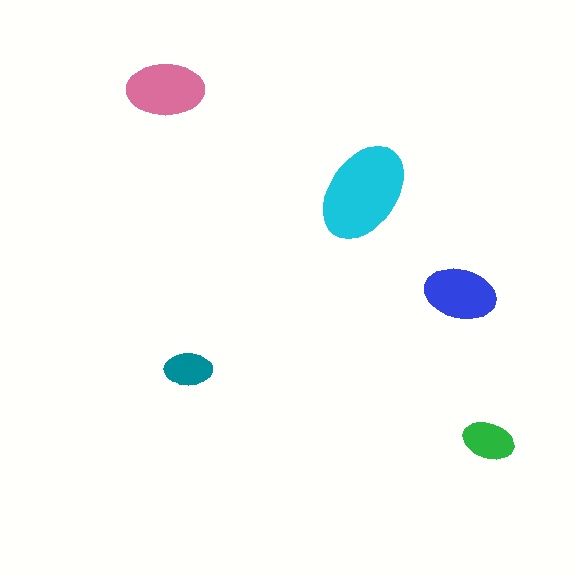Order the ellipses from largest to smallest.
the cyan one, the pink one, the blue one, the green one, the teal one.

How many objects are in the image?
There are 5 objects in the image.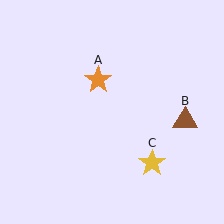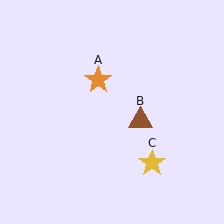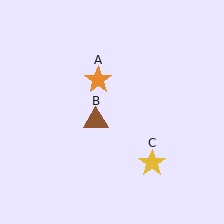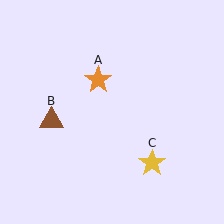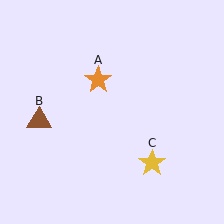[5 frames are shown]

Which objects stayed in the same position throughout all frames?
Orange star (object A) and yellow star (object C) remained stationary.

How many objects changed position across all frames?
1 object changed position: brown triangle (object B).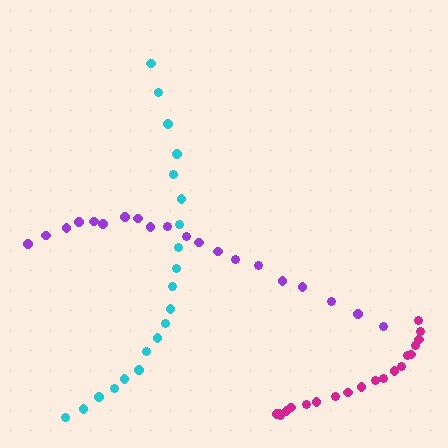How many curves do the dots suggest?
There are 3 distinct paths.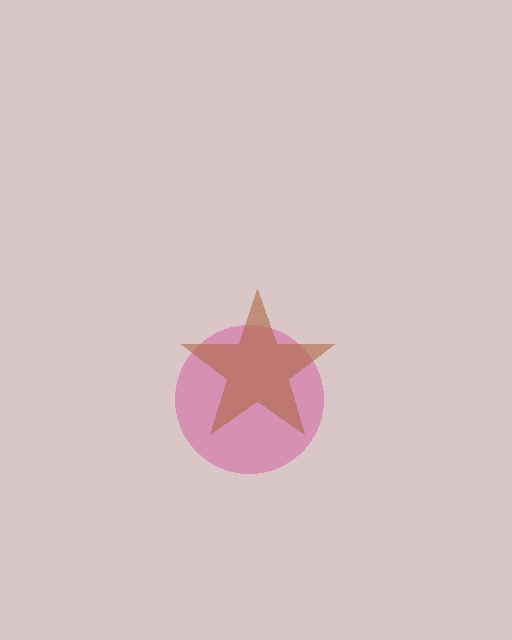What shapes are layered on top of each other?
The layered shapes are: a magenta circle, a brown star.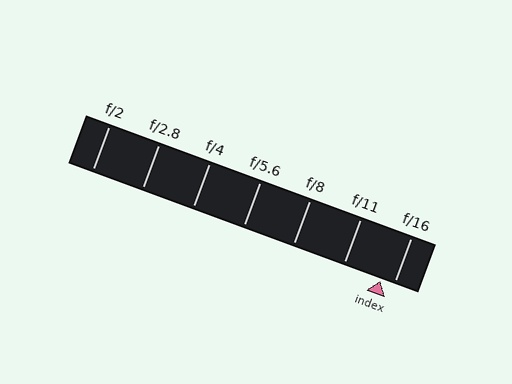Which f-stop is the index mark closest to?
The index mark is closest to f/16.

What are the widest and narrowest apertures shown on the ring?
The widest aperture shown is f/2 and the narrowest is f/16.